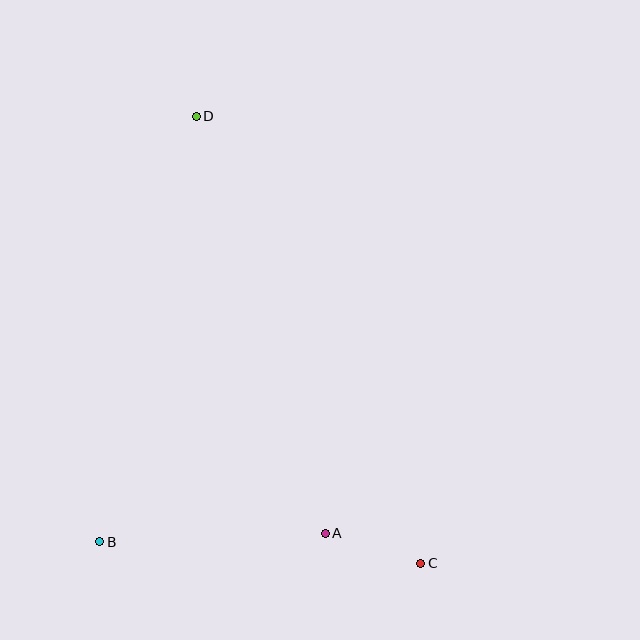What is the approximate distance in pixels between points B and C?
The distance between B and C is approximately 322 pixels.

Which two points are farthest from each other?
Points C and D are farthest from each other.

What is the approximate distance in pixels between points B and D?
The distance between B and D is approximately 437 pixels.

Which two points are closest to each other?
Points A and C are closest to each other.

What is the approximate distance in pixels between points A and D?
The distance between A and D is approximately 437 pixels.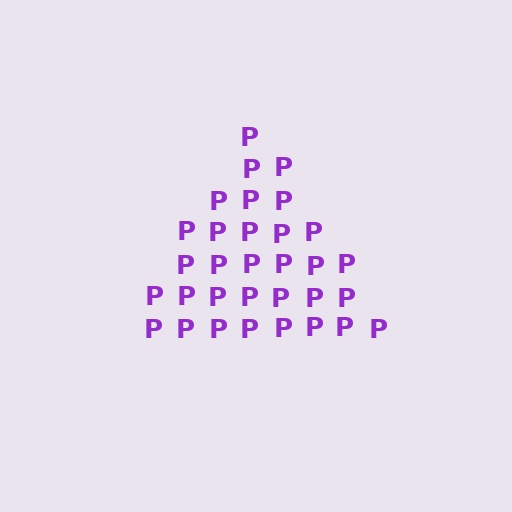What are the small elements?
The small elements are letter P's.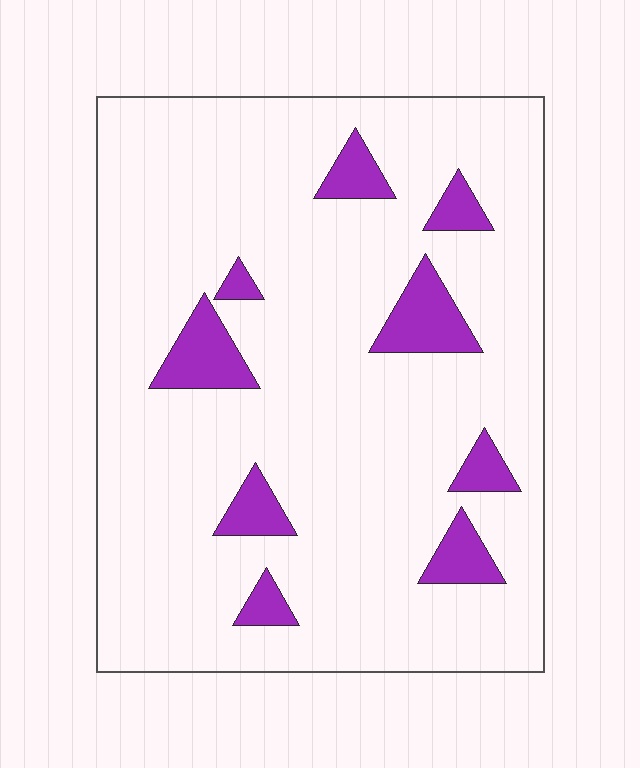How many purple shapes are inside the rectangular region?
9.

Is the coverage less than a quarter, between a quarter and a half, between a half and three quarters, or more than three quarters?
Less than a quarter.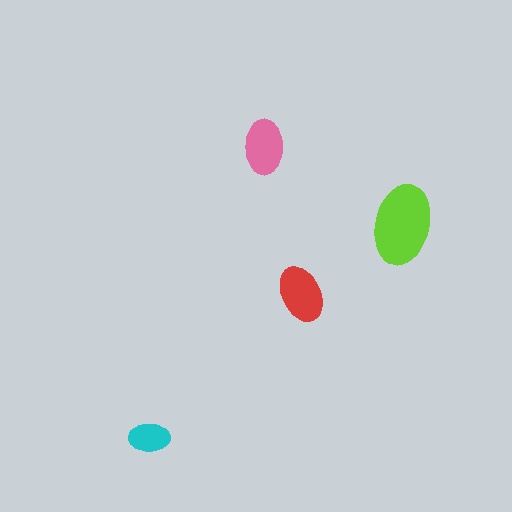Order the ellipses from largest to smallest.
the lime one, the red one, the pink one, the cyan one.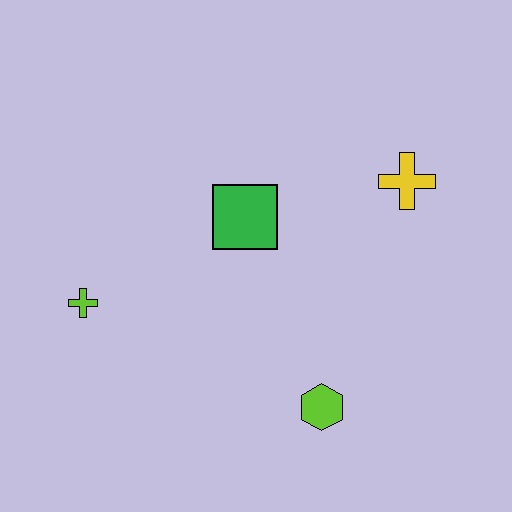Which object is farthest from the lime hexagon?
The lime cross is farthest from the lime hexagon.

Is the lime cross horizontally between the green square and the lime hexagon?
No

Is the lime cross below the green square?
Yes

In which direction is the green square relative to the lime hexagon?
The green square is above the lime hexagon.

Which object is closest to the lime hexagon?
The green square is closest to the lime hexagon.